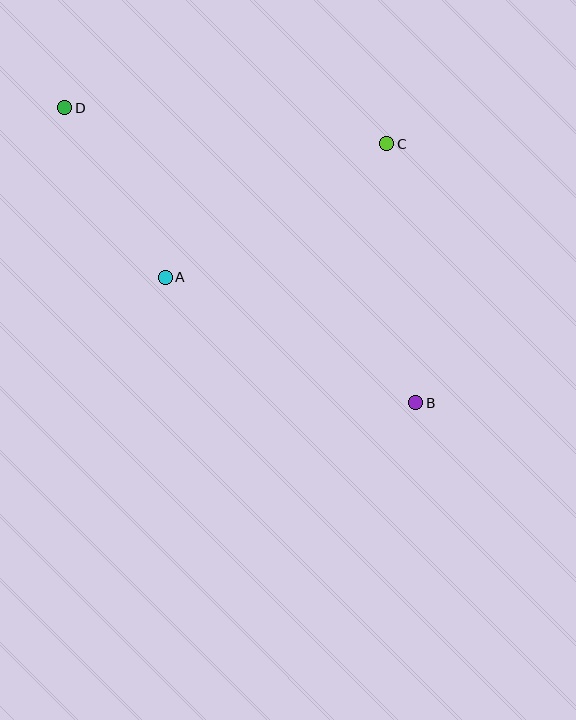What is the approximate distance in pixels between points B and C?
The distance between B and C is approximately 260 pixels.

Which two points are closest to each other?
Points A and D are closest to each other.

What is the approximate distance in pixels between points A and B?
The distance between A and B is approximately 280 pixels.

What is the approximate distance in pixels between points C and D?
The distance between C and D is approximately 324 pixels.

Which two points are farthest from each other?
Points B and D are farthest from each other.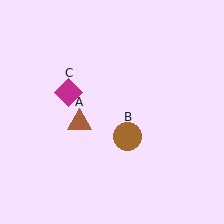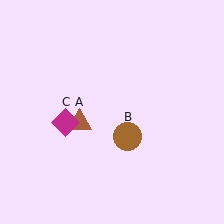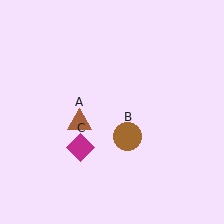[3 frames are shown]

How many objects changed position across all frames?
1 object changed position: magenta diamond (object C).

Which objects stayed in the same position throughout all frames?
Brown triangle (object A) and brown circle (object B) remained stationary.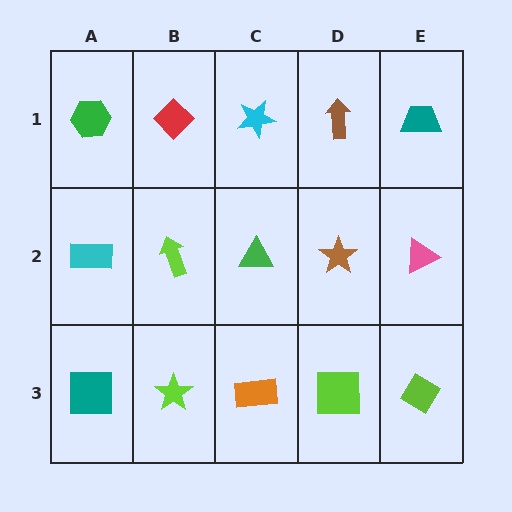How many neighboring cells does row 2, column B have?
4.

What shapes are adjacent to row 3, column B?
A lime arrow (row 2, column B), a teal square (row 3, column A), an orange rectangle (row 3, column C).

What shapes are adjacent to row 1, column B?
A lime arrow (row 2, column B), a green hexagon (row 1, column A), a cyan star (row 1, column C).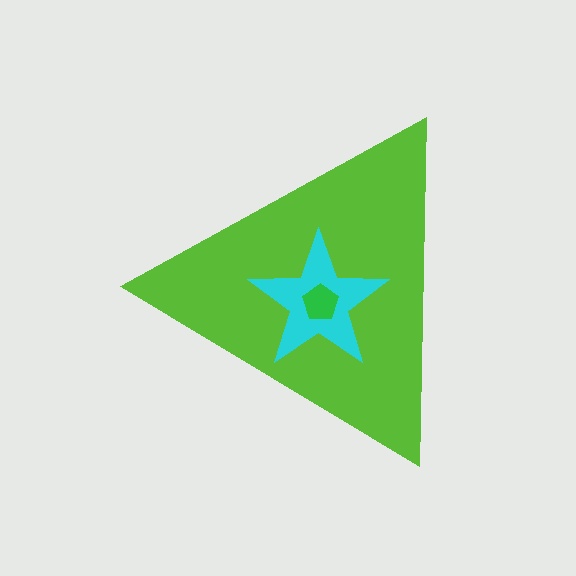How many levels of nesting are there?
3.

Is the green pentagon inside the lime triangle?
Yes.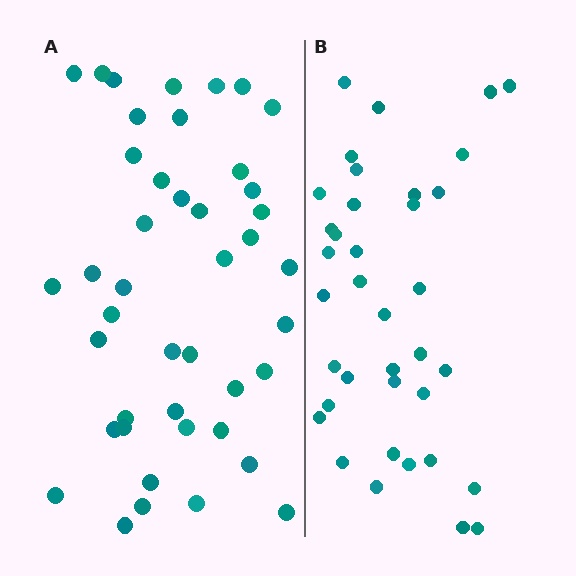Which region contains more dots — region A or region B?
Region A (the left region) has more dots.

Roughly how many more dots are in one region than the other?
Region A has about 6 more dots than region B.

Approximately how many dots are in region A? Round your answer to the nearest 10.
About 40 dots. (The exact count is 43, which rounds to 40.)